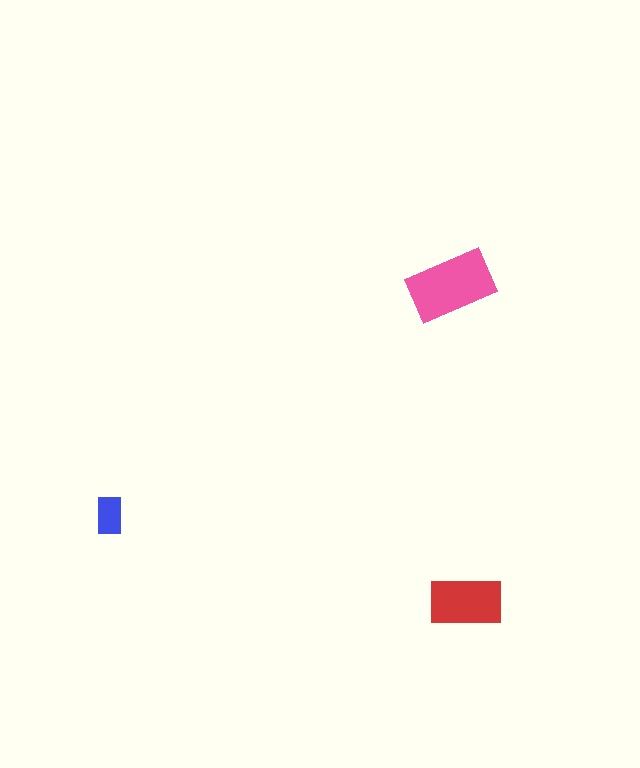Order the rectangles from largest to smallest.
the pink one, the red one, the blue one.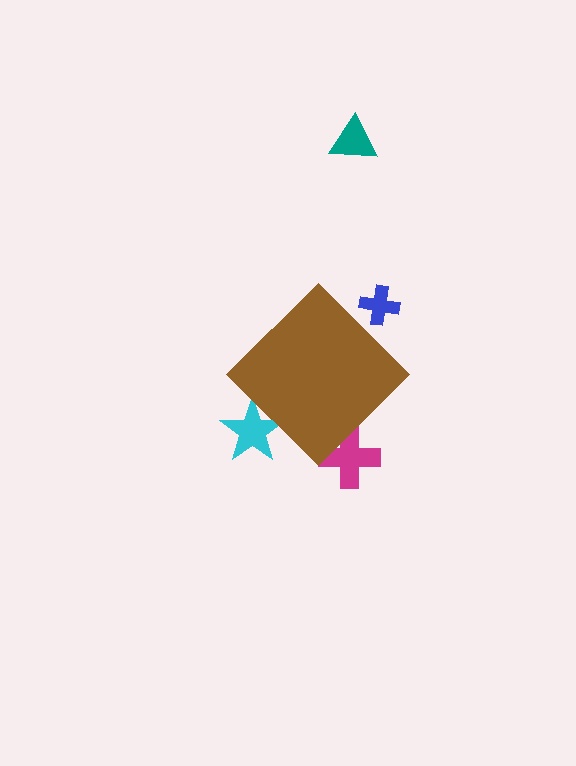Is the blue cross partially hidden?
Yes, the blue cross is partially hidden behind the brown diamond.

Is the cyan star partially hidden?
Yes, the cyan star is partially hidden behind the brown diamond.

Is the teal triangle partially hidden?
No, the teal triangle is fully visible.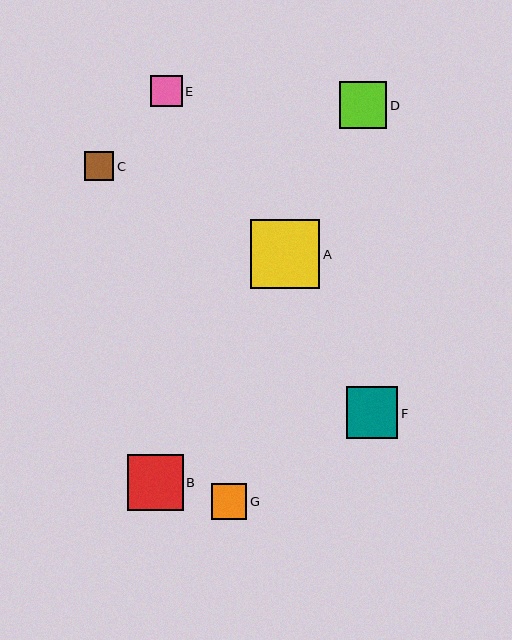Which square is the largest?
Square A is the largest with a size of approximately 69 pixels.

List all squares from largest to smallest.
From largest to smallest: A, B, F, D, G, E, C.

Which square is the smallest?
Square C is the smallest with a size of approximately 29 pixels.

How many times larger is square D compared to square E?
Square D is approximately 1.5 times the size of square E.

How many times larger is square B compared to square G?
Square B is approximately 1.6 times the size of square G.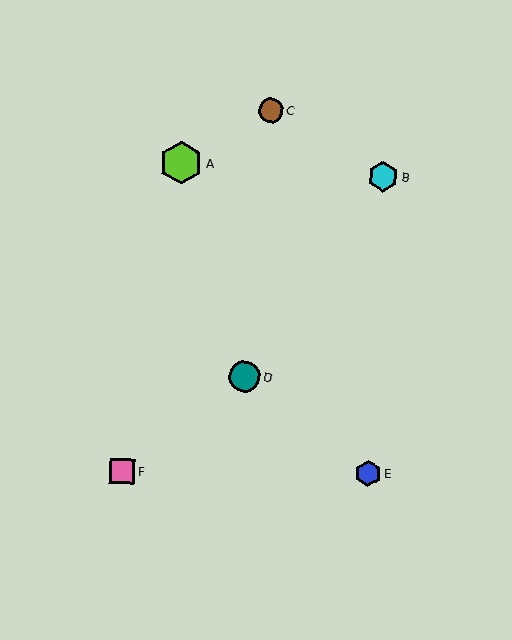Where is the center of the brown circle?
The center of the brown circle is at (271, 111).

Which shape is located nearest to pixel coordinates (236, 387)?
The teal circle (labeled D) at (244, 376) is nearest to that location.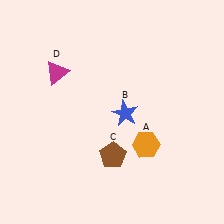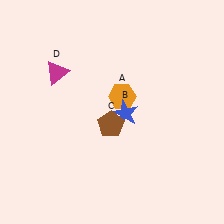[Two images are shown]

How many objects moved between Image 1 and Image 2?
2 objects moved between the two images.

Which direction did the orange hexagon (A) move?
The orange hexagon (A) moved up.